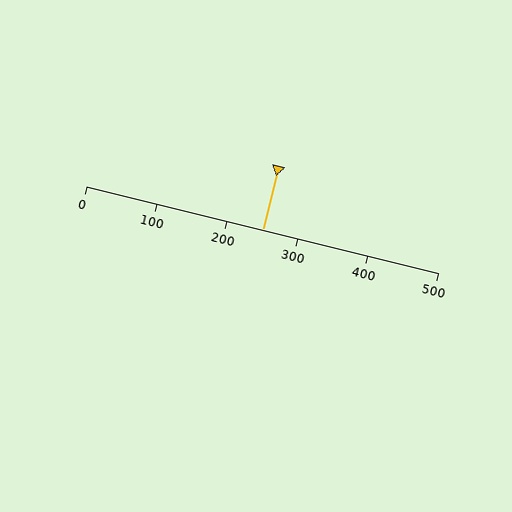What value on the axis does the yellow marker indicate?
The marker indicates approximately 250.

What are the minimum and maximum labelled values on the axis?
The axis runs from 0 to 500.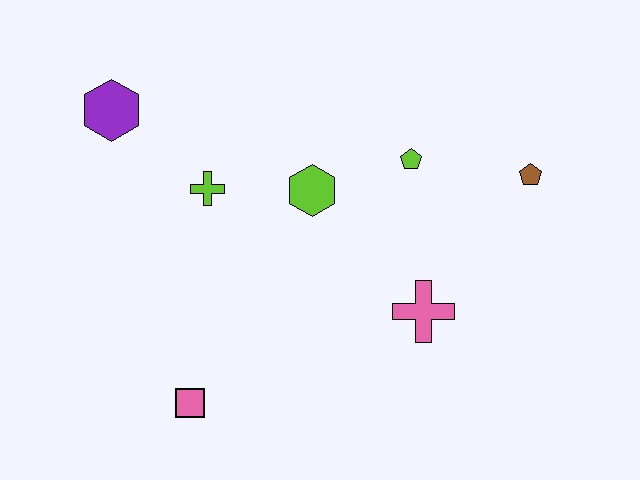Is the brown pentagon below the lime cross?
No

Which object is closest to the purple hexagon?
The lime cross is closest to the purple hexagon.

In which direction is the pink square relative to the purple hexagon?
The pink square is below the purple hexagon.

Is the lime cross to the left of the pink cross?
Yes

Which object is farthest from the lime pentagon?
The pink square is farthest from the lime pentagon.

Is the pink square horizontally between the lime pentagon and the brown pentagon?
No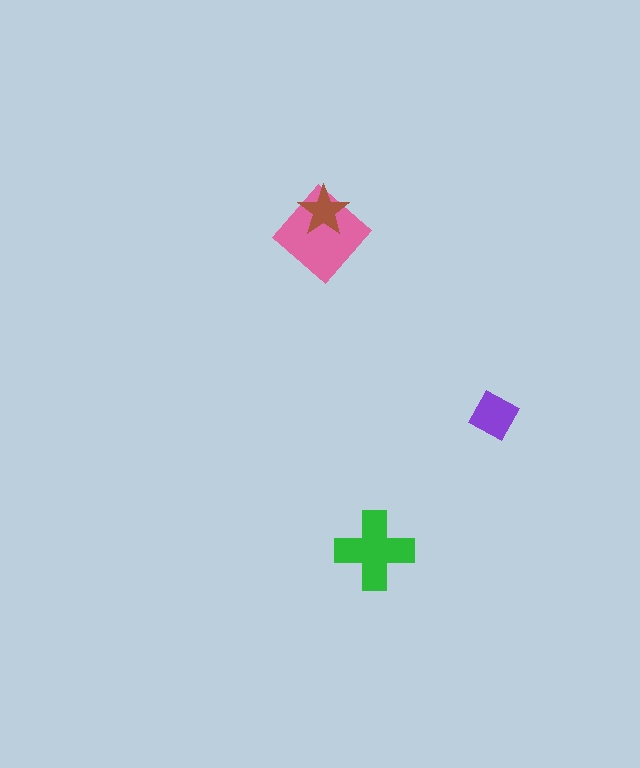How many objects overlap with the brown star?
1 object overlaps with the brown star.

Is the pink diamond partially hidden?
Yes, it is partially covered by another shape.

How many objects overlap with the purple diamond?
0 objects overlap with the purple diamond.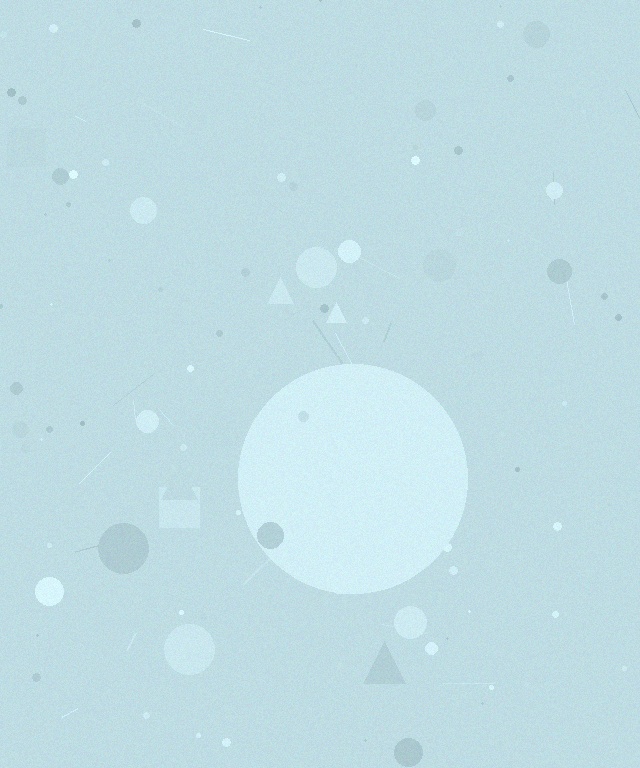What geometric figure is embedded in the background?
A circle is embedded in the background.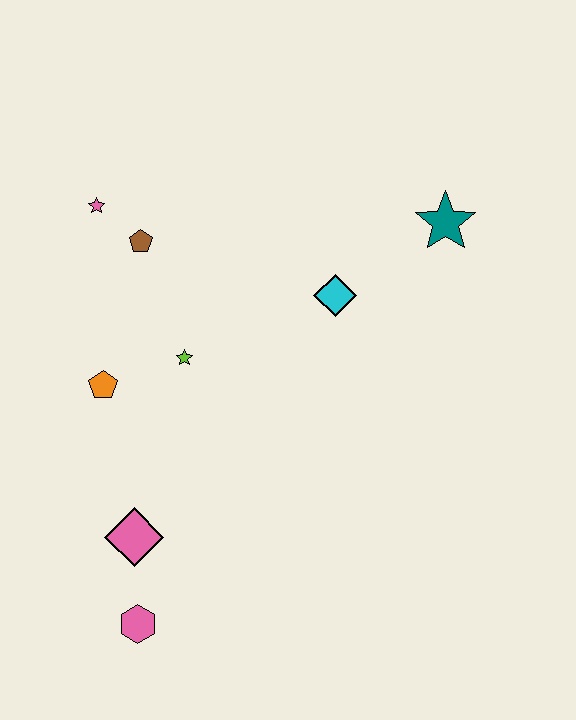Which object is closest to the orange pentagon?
The lime star is closest to the orange pentagon.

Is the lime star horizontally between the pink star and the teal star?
Yes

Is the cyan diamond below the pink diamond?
No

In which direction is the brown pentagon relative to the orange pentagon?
The brown pentagon is above the orange pentagon.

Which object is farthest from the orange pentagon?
The teal star is farthest from the orange pentagon.